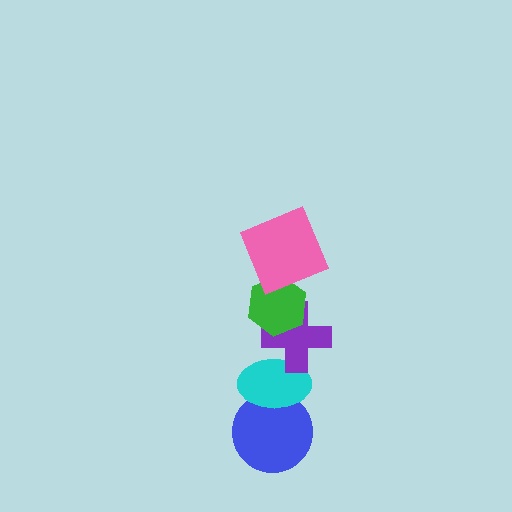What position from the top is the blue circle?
The blue circle is 5th from the top.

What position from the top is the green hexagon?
The green hexagon is 2nd from the top.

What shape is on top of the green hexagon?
The pink square is on top of the green hexagon.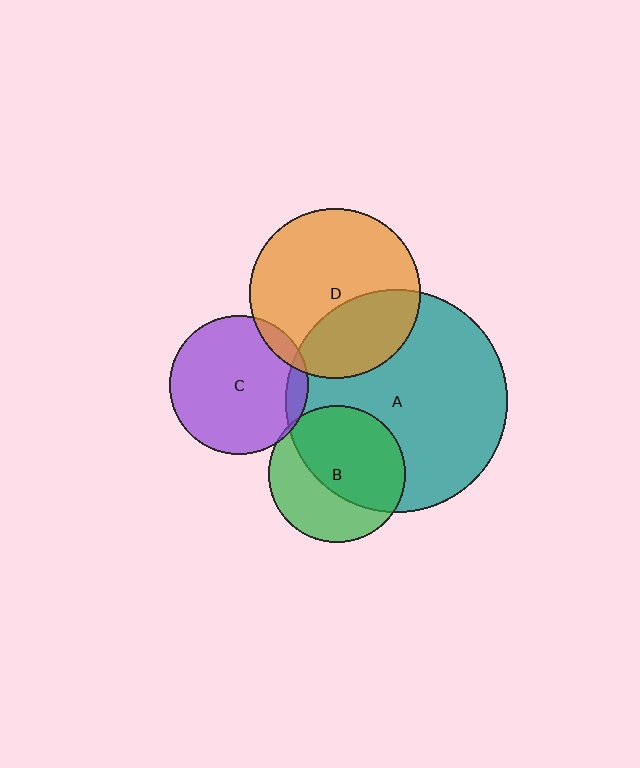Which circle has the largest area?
Circle A (teal).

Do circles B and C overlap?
Yes.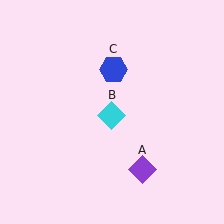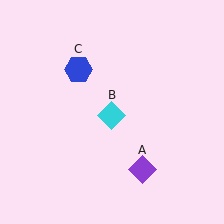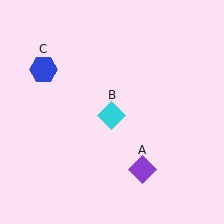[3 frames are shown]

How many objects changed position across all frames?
1 object changed position: blue hexagon (object C).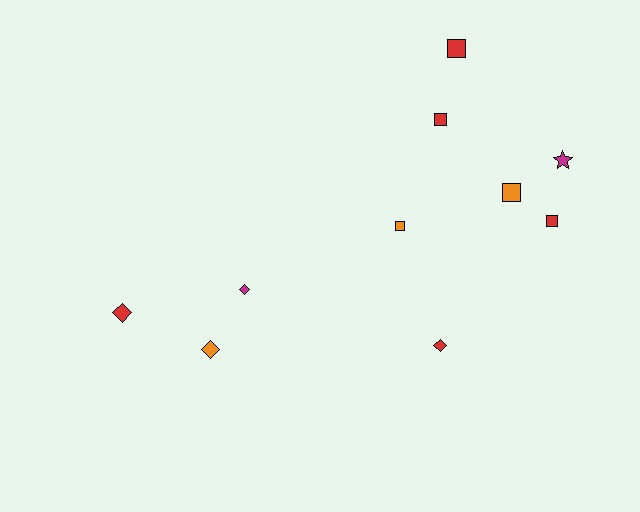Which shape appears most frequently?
Square, with 5 objects.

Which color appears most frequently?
Red, with 5 objects.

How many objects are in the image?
There are 10 objects.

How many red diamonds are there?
There are 2 red diamonds.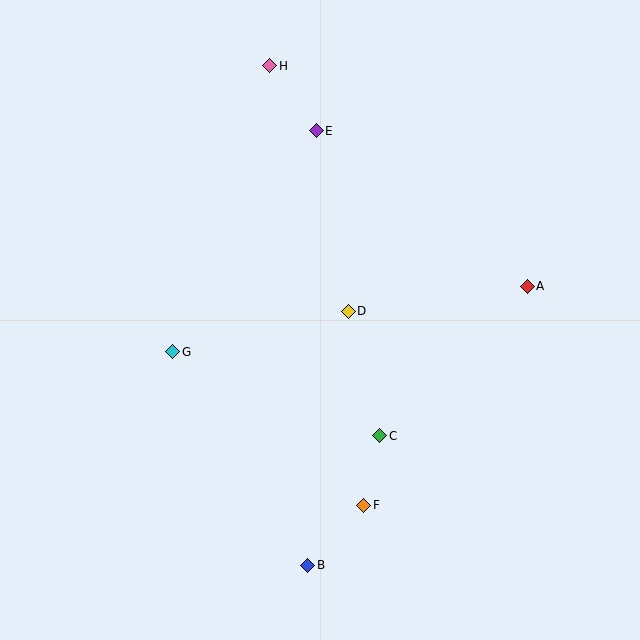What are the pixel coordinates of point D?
Point D is at (348, 311).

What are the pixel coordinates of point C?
Point C is at (380, 436).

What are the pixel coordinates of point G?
Point G is at (173, 352).